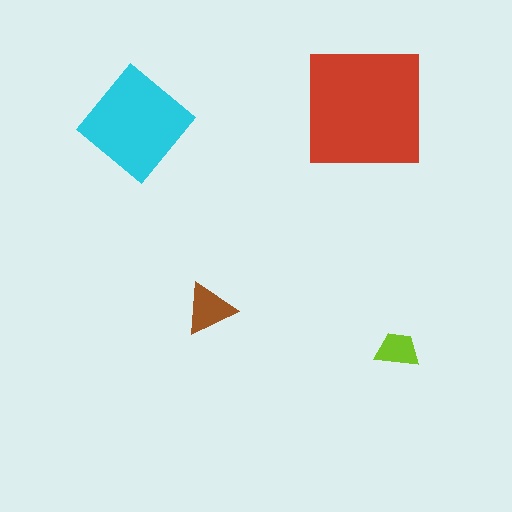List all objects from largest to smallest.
The red square, the cyan diamond, the brown triangle, the lime trapezoid.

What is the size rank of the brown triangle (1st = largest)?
3rd.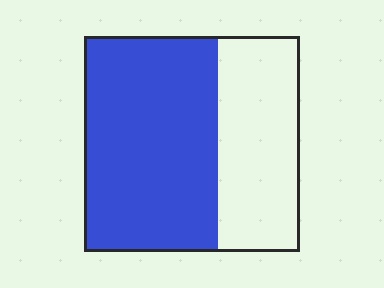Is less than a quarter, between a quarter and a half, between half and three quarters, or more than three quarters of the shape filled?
Between half and three quarters.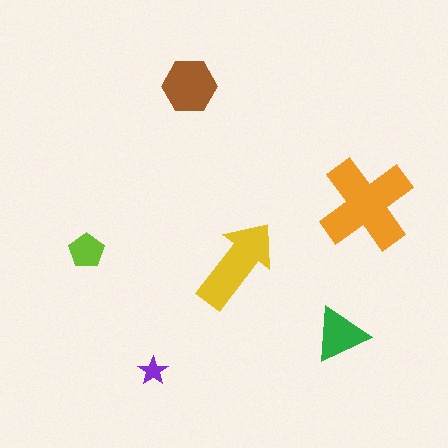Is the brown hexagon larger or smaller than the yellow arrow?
Smaller.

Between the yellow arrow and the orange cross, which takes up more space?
The orange cross.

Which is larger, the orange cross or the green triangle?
The orange cross.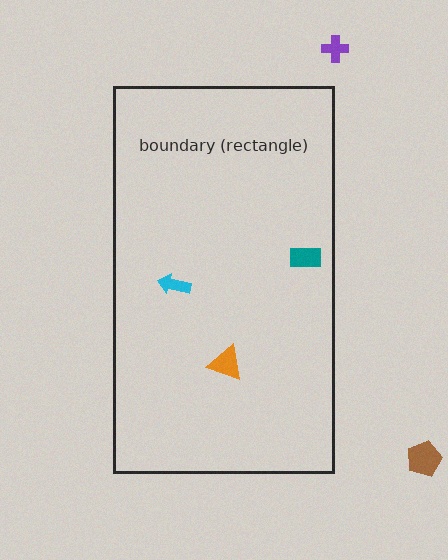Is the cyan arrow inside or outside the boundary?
Inside.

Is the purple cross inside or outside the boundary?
Outside.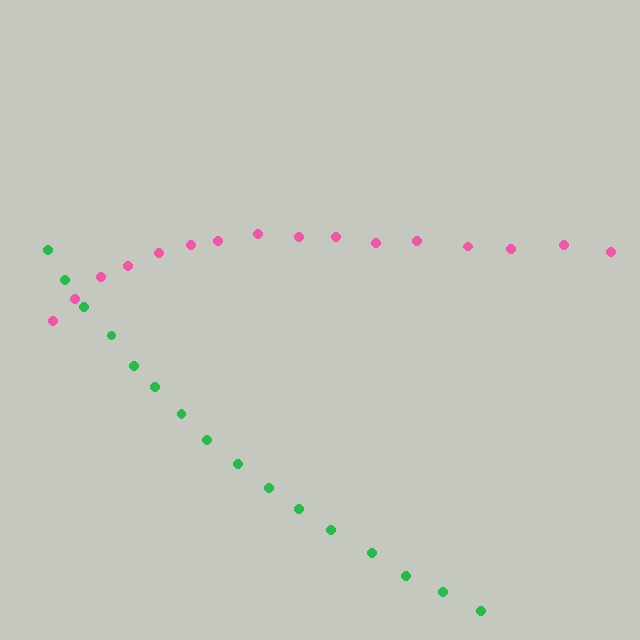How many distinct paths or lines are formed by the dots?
There are 2 distinct paths.